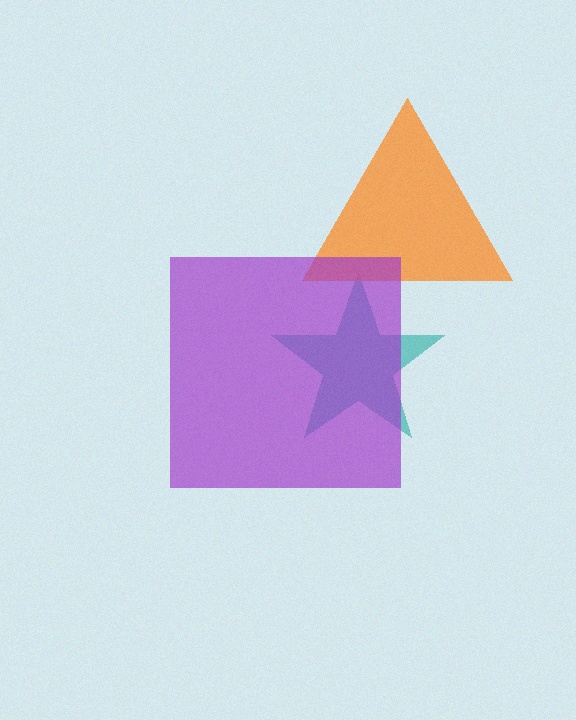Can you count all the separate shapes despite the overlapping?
Yes, there are 3 separate shapes.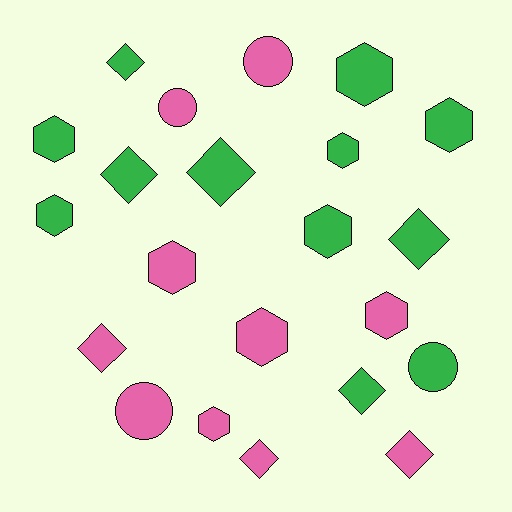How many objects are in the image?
There are 22 objects.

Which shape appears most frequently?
Hexagon, with 10 objects.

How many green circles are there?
There is 1 green circle.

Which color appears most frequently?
Green, with 12 objects.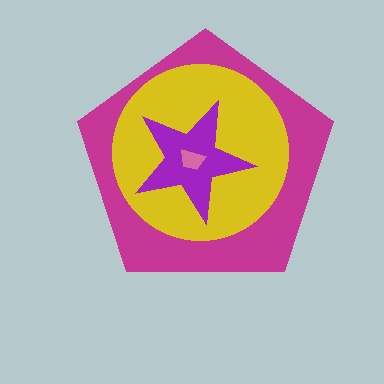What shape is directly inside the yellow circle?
The purple star.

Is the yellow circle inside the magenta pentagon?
Yes.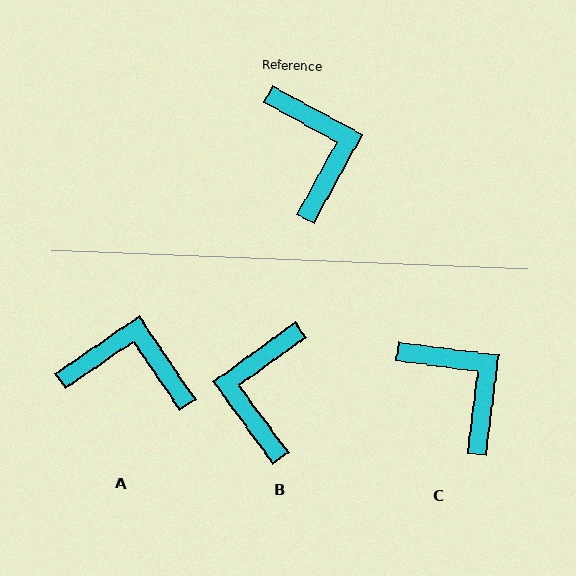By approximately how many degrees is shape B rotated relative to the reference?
Approximately 155 degrees counter-clockwise.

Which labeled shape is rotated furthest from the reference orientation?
B, about 155 degrees away.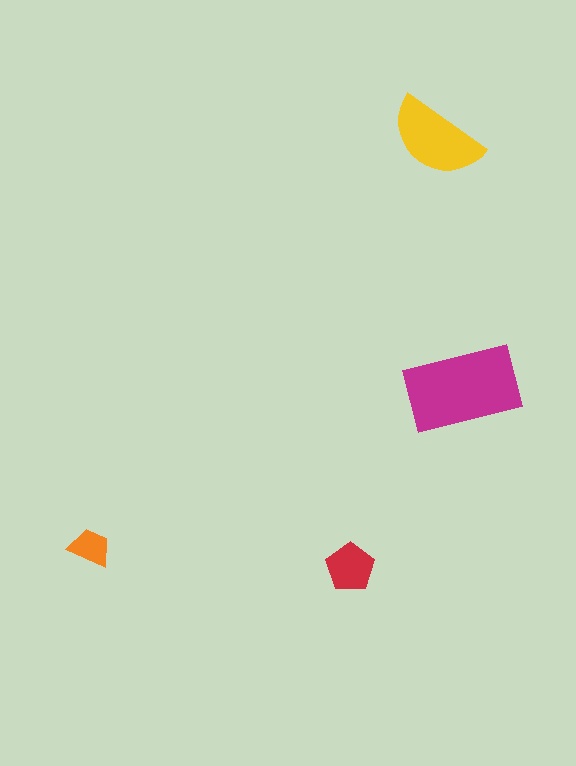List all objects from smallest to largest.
The orange trapezoid, the red pentagon, the yellow semicircle, the magenta rectangle.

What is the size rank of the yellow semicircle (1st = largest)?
2nd.